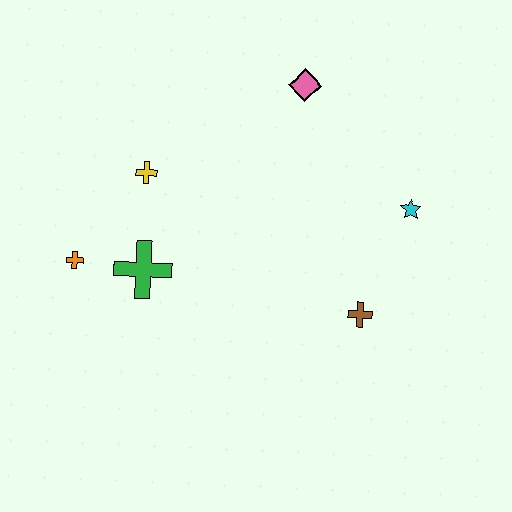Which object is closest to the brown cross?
The cyan star is closest to the brown cross.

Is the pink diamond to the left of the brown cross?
Yes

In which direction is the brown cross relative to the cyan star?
The brown cross is below the cyan star.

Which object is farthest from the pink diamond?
The orange cross is farthest from the pink diamond.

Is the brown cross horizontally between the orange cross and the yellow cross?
No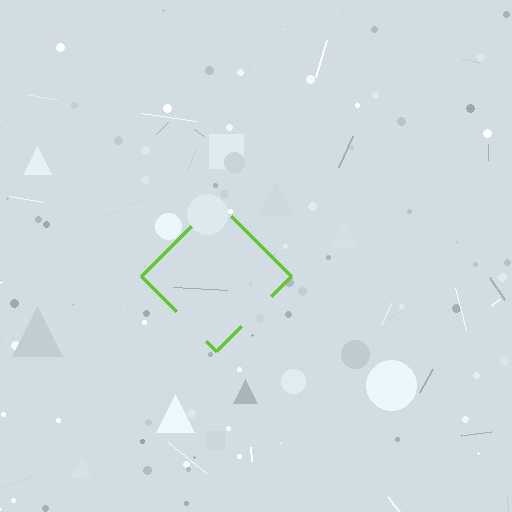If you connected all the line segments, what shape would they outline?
They would outline a diamond.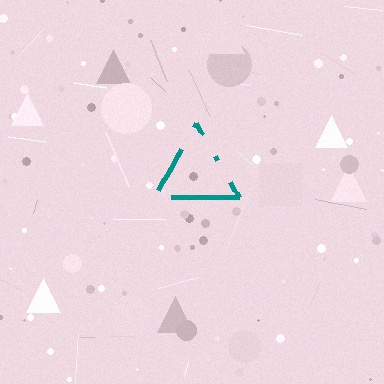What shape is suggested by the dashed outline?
The dashed outline suggests a triangle.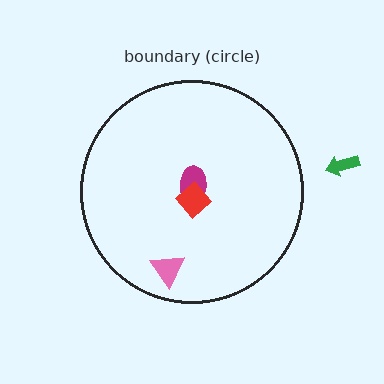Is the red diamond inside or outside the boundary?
Inside.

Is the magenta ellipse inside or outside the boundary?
Inside.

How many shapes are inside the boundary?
3 inside, 1 outside.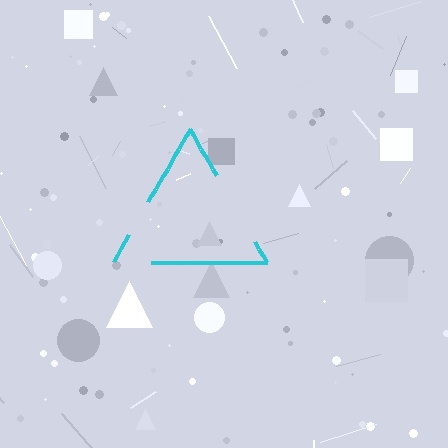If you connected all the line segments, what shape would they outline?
They would outline a triangle.